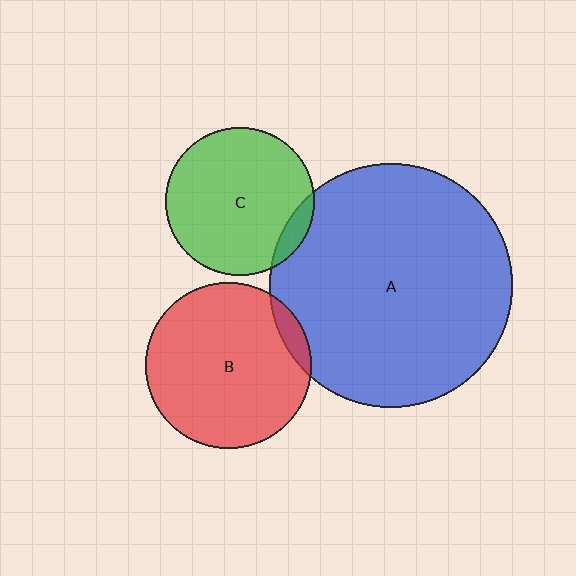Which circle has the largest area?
Circle A (blue).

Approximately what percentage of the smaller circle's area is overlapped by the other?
Approximately 10%.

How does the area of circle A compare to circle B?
Approximately 2.1 times.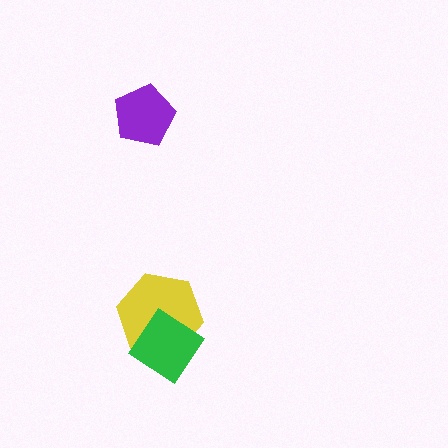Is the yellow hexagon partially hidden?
Yes, it is partially covered by another shape.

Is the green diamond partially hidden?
No, no other shape covers it.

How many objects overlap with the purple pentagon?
0 objects overlap with the purple pentagon.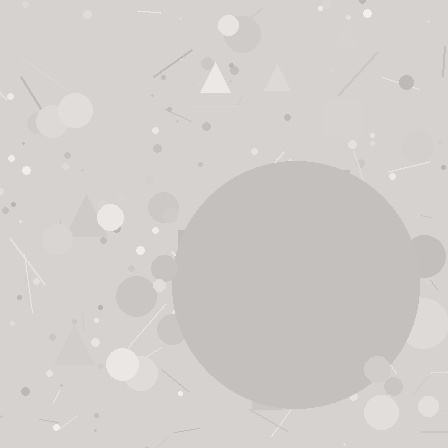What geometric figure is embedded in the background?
A circle is embedded in the background.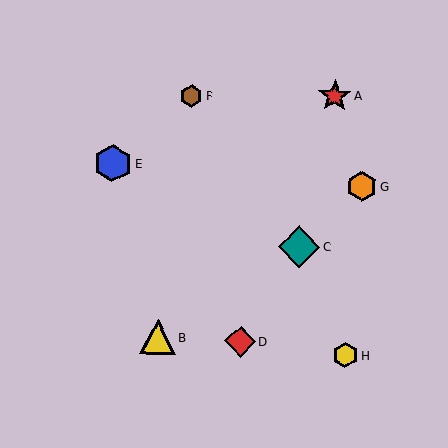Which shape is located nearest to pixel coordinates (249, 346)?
The red diamond (labeled D) at (240, 342) is nearest to that location.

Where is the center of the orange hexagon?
The center of the orange hexagon is at (362, 186).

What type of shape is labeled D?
Shape D is a red diamond.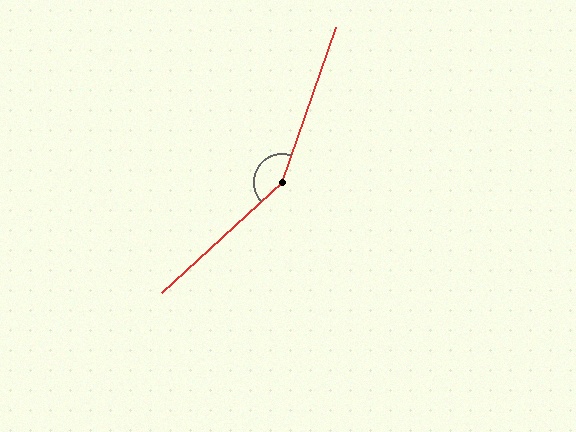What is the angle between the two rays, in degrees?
Approximately 152 degrees.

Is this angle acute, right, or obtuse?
It is obtuse.